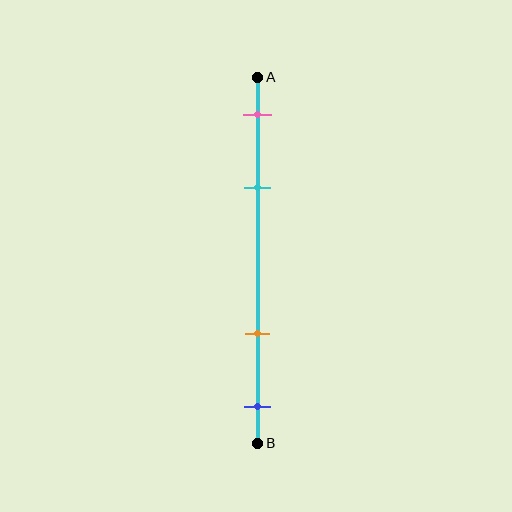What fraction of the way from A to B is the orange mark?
The orange mark is approximately 70% (0.7) of the way from A to B.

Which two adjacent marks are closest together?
The pink and cyan marks are the closest adjacent pair.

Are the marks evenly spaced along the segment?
No, the marks are not evenly spaced.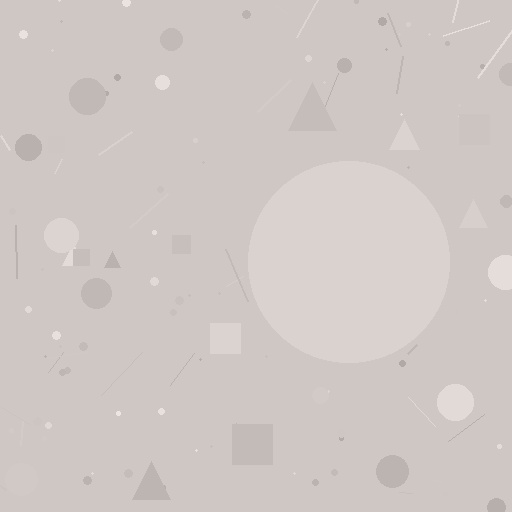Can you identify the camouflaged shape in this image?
The camouflaged shape is a circle.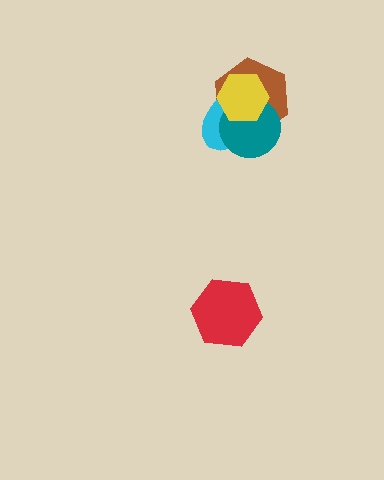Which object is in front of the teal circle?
The yellow hexagon is in front of the teal circle.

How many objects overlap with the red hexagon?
0 objects overlap with the red hexagon.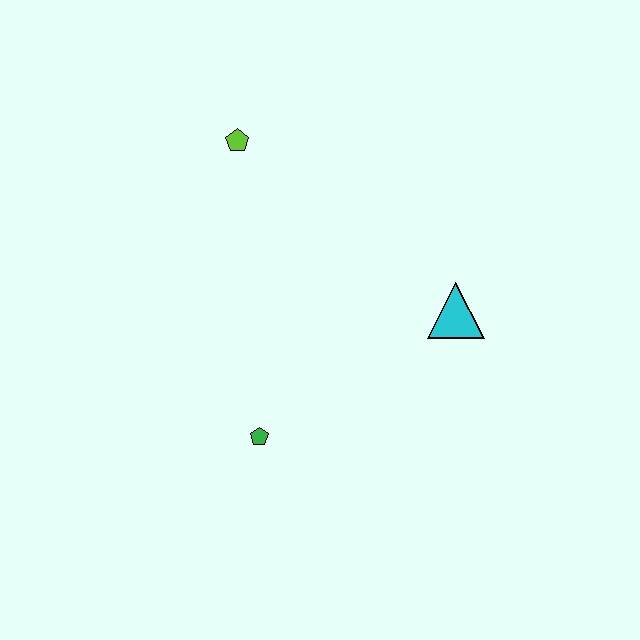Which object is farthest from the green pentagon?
The lime pentagon is farthest from the green pentagon.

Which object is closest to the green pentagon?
The cyan triangle is closest to the green pentagon.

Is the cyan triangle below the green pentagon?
No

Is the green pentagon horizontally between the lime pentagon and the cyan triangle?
Yes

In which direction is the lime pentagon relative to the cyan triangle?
The lime pentagon is to the left of the cyan triangle.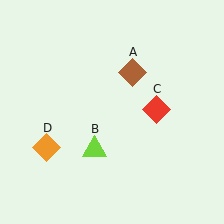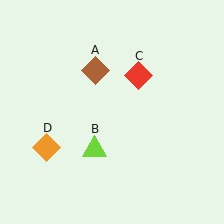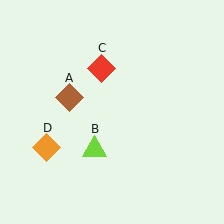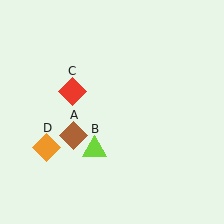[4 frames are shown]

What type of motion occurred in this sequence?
The brown diamond (object A), red diamond (object C) rotated counterclockwise around the center of the scene.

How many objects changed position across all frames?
2 objects changed position: brown diamond (object A), red diamond (object C).